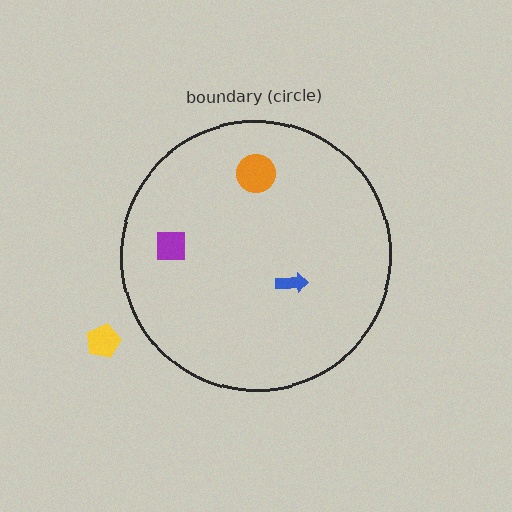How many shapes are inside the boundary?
3 inside, 1 outside.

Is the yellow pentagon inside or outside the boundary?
Outside.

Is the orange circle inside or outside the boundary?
Inside.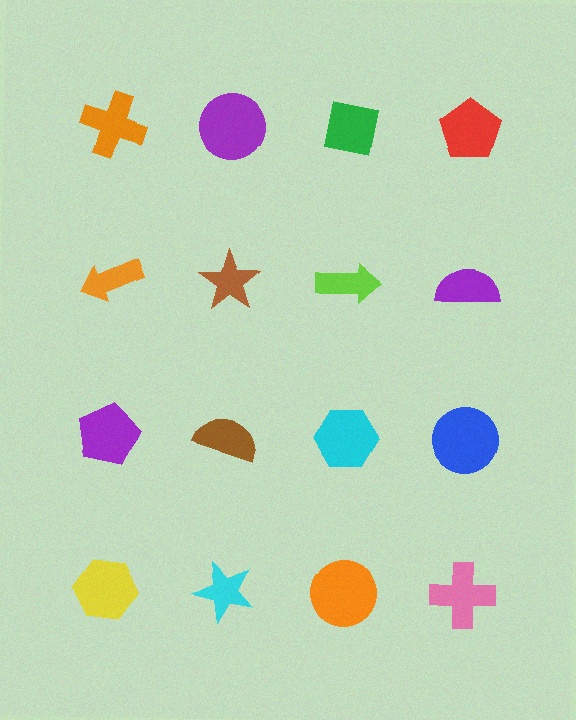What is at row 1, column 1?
An orange cross.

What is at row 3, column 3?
A cyan hexagon.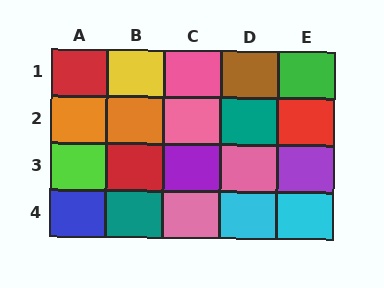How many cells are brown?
1 cell is brown.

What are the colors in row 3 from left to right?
Lime, red, purple, pink, purple.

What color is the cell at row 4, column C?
Pink.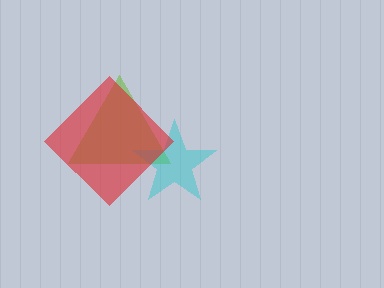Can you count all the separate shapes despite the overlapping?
Yes, there are 3 separate shapes.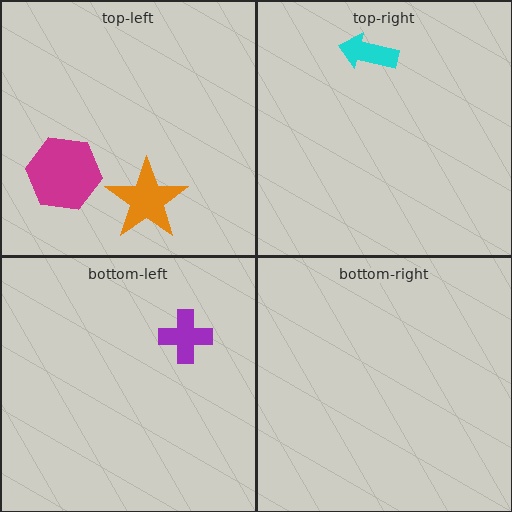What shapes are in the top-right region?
The cyan arrow.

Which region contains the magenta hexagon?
The top-left region.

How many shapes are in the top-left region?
2.